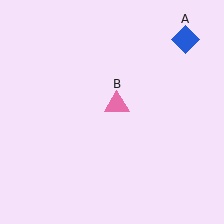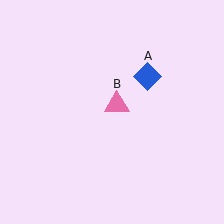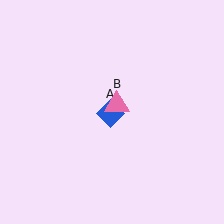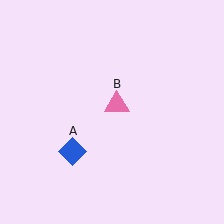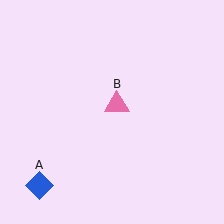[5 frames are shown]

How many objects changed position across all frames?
1 object changed position: blue diamond (object A).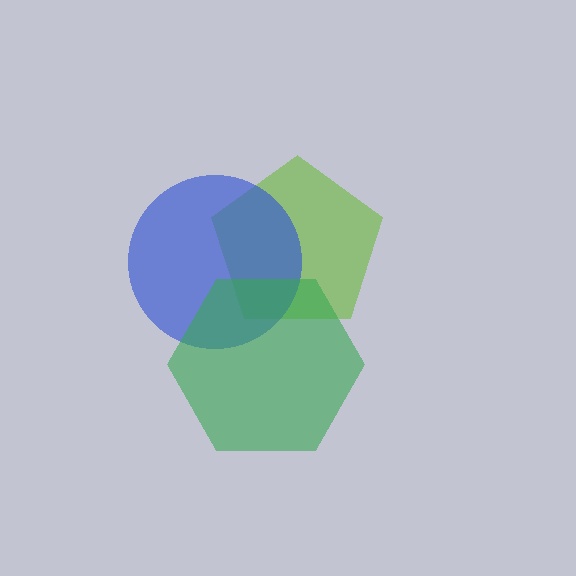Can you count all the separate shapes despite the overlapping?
Yes, there are 3 separate shapes.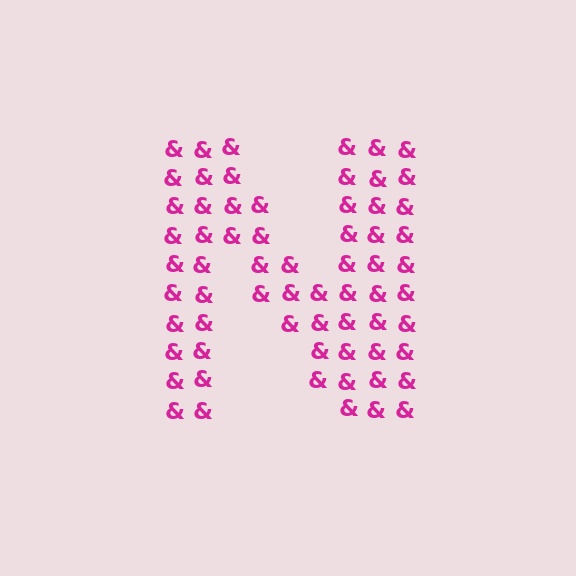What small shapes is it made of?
It is made of small ampersands.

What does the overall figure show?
The overall figure shows the letter N.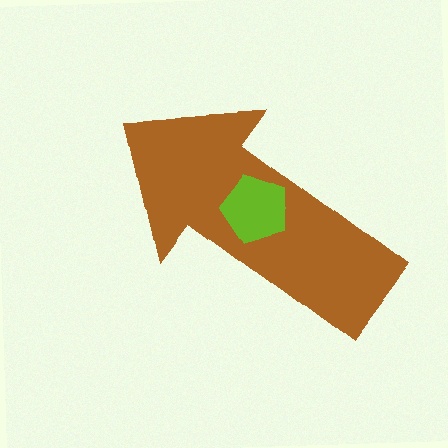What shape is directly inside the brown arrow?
The lime pentagon.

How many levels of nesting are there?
2.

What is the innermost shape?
The lime pentagon.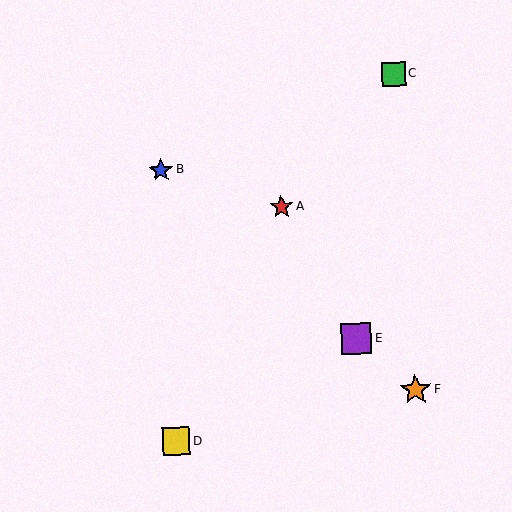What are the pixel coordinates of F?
Object F is at (415, 390).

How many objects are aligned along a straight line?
3 objects (B, E, F) are aligned along a straight line.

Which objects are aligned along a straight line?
Objects B, E, F are aligned along a straight line.